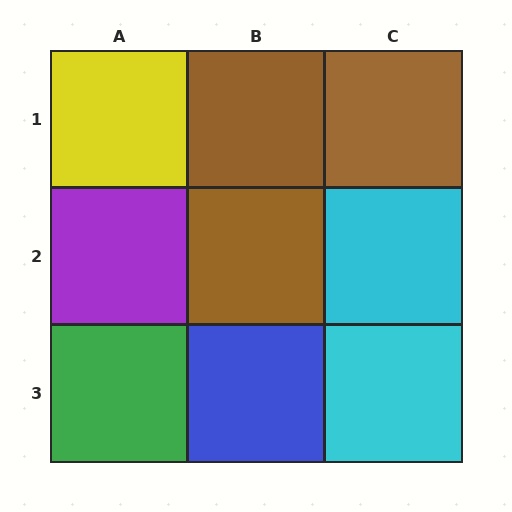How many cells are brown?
3 cells are brown.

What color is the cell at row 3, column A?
Green.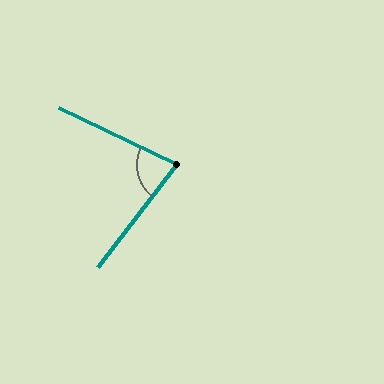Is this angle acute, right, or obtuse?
It is acute.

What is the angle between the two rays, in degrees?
Approximately 78 degrees.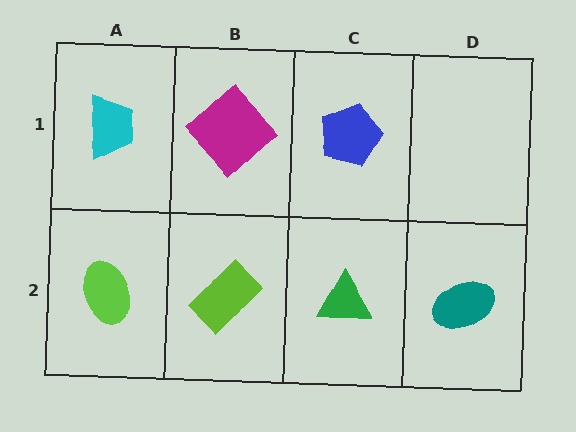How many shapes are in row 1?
3 shapes.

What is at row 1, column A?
A cyan trapezoid.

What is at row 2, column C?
A green triangle.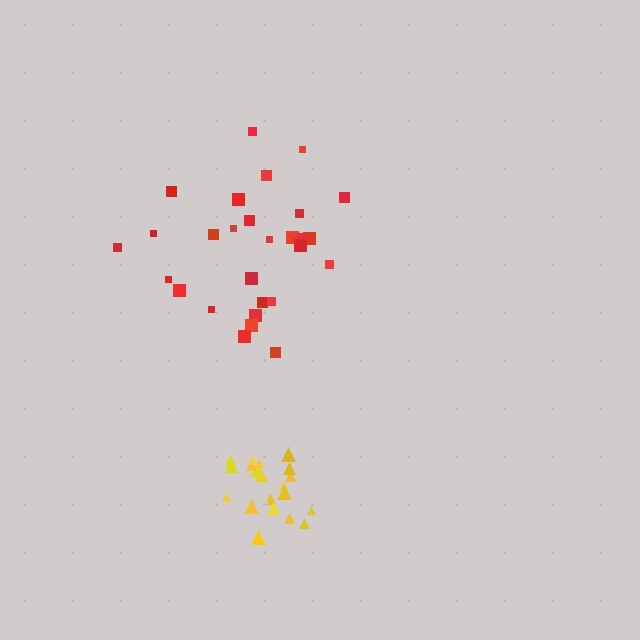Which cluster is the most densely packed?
Yellow.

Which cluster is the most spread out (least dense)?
Red.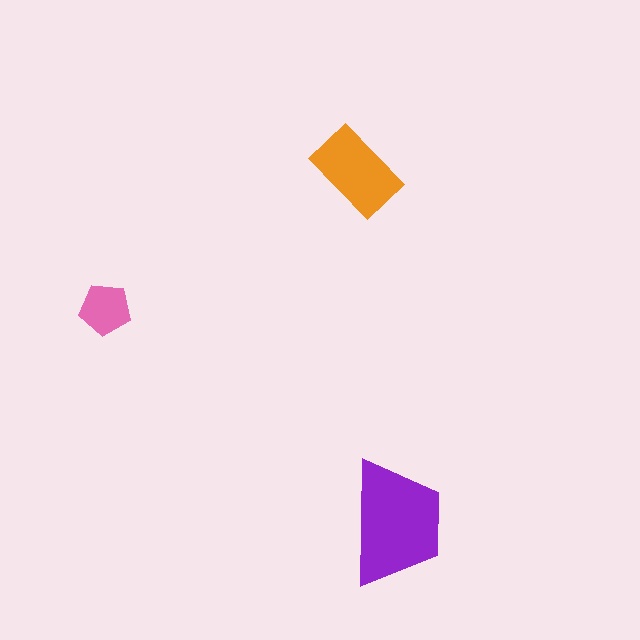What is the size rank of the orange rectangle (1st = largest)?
2nd.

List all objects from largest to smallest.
The purple trapezoid, the orange rectangle, the pink pentagon.